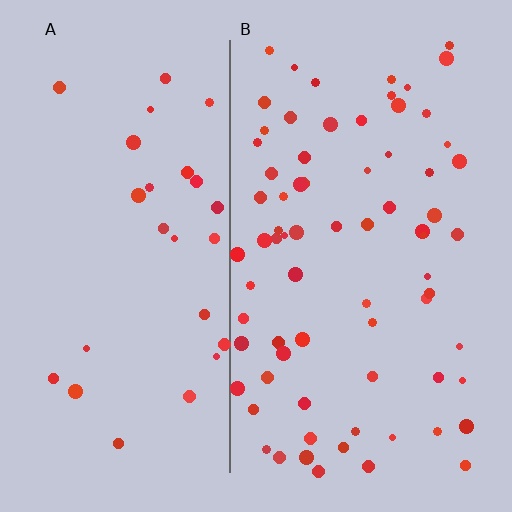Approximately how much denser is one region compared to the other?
Approximately 2.7× — region B over region A.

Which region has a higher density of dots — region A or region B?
B (the right).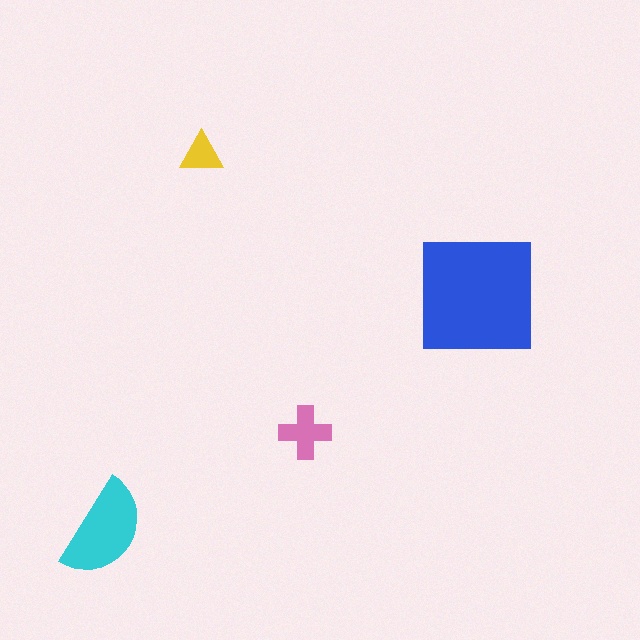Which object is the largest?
The blue square.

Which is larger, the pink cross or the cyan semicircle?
The cyan semicircle.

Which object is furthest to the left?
The cyan semicircle is leftmost.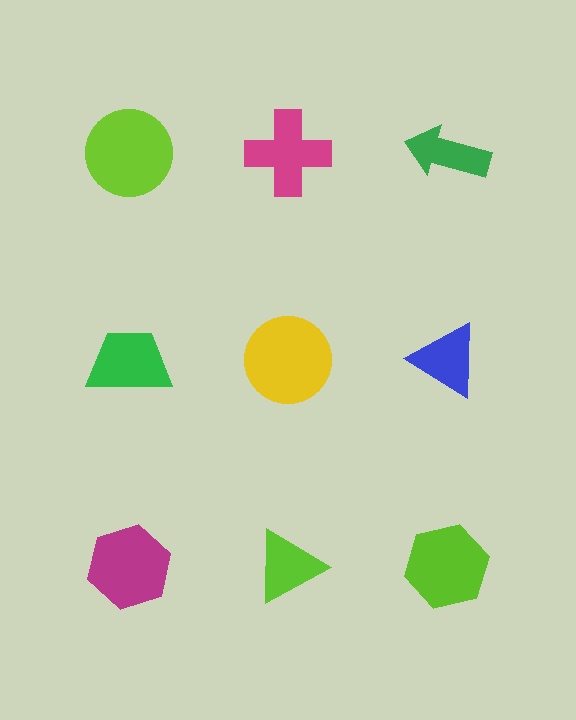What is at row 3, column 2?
A lime triangle.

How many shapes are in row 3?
3 shapes.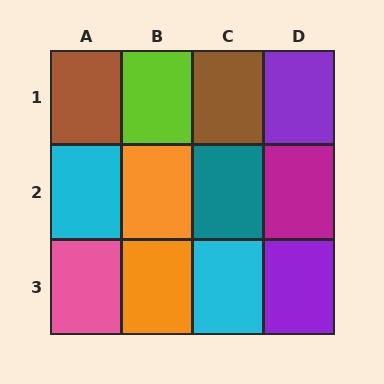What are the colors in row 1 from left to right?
Brown, lime, brown, purple.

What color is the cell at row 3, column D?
Purple.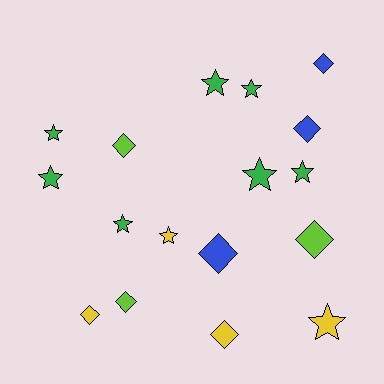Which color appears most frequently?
Green, with 7 objects.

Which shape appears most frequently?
Star, with 9 objects.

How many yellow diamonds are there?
There are 2 yellow diamonds.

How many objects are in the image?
There are 17 objects.